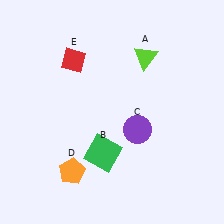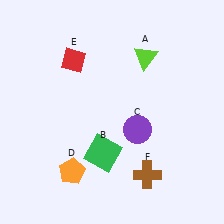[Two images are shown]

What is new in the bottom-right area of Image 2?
A brown cross (F) was added in the bottom-right area of Image 2.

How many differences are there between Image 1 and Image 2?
There is 1 difference between the two images.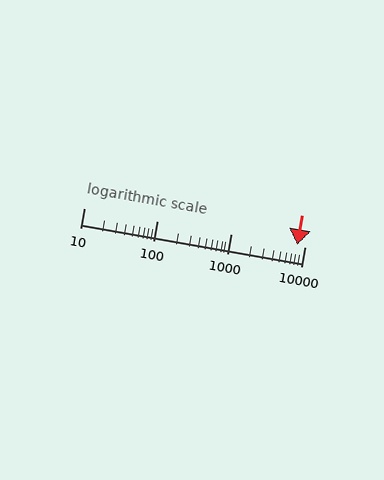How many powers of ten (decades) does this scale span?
The scale spans 3 decades, from 10 to 10000.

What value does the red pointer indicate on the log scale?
The pointer indicates approximately 8000.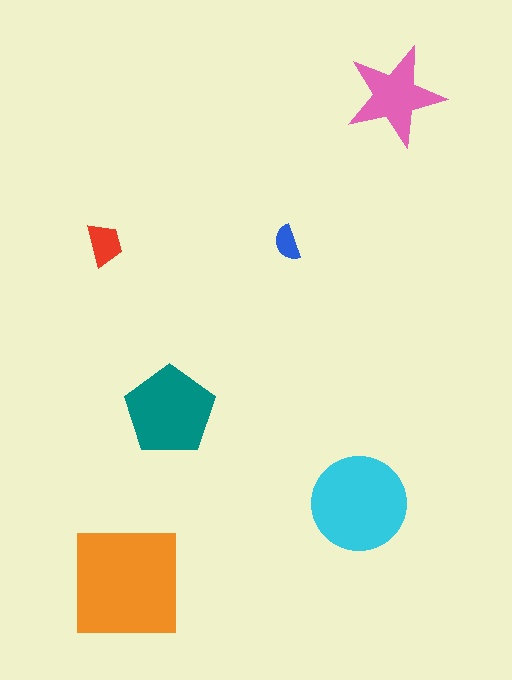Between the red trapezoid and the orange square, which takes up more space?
The orange square.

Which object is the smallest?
The blue semicircle.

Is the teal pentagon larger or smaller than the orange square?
Smaller.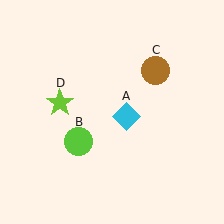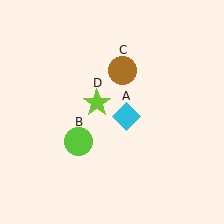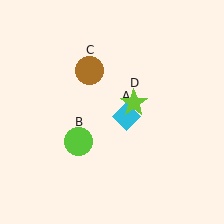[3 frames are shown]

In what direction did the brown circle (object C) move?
The brown circle (object C) moved left.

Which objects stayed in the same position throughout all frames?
Cyan diamond (object A) and lime circle (object B) remained stationary.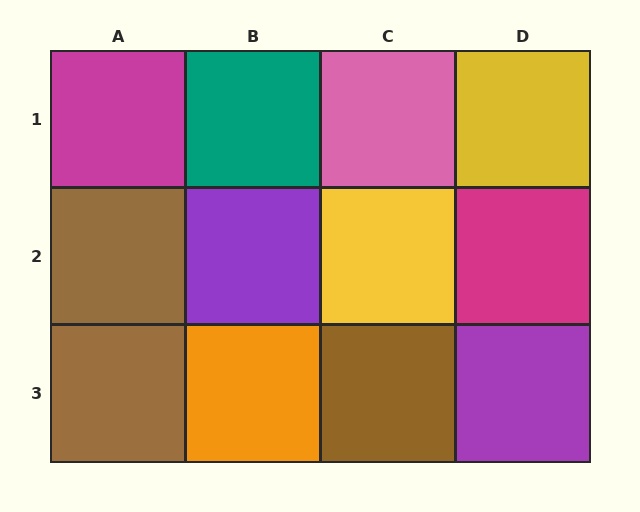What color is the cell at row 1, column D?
Yellow.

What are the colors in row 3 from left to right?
Brown, orange, brown, purple.